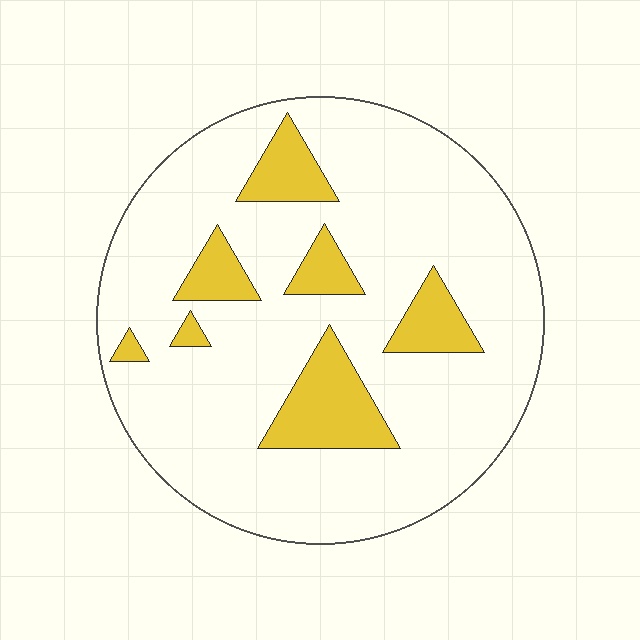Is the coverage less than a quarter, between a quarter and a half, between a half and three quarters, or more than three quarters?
Less than a quarter.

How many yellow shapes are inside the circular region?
7.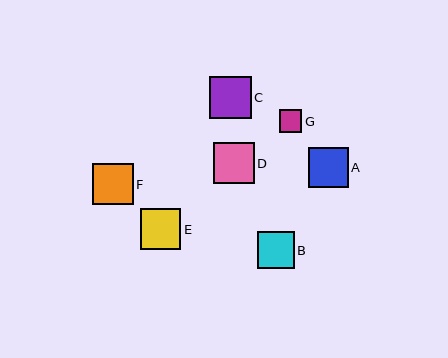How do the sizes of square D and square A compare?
Square D and square A are approximately the same size.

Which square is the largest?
Square C is the largest with a size of approximately 42 pixels.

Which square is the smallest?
Square G is the smallest with a size of approximately 22 pixels.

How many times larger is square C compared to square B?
Square C is approximately 1.1 times the size of square B.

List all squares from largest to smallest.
From largest to smallest: C, E, F, D, A, B, G.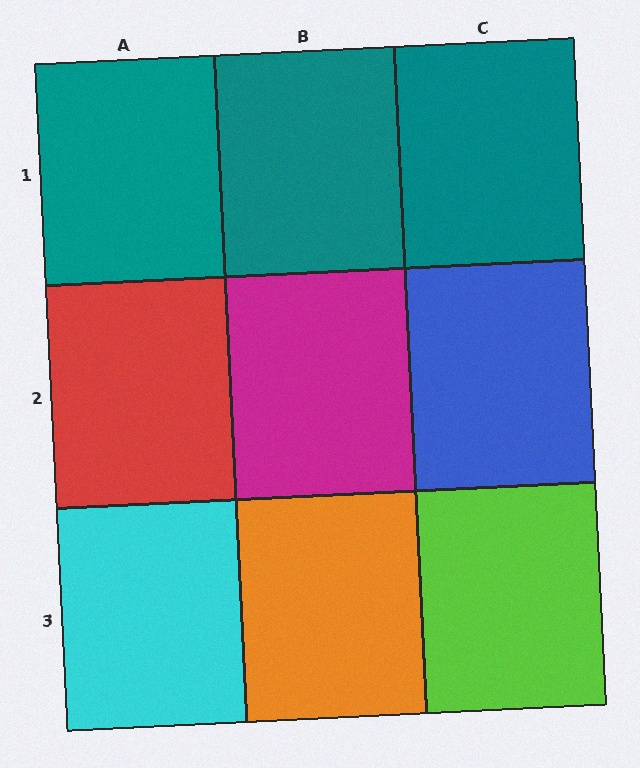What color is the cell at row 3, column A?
Cyan.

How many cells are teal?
3 cells are teal.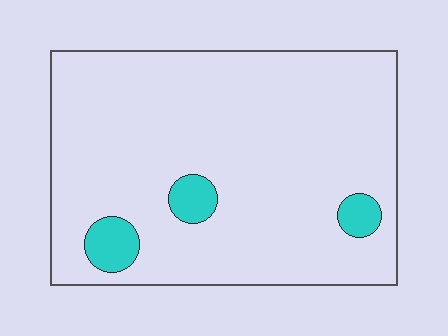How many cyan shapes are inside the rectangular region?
3.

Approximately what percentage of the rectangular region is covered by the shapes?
Approximately 5%.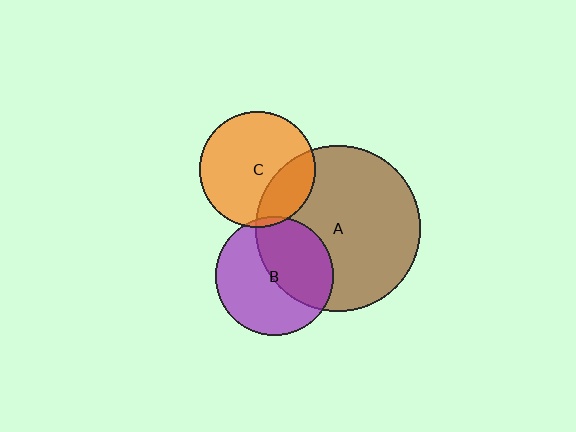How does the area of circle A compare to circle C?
Approximately 2.0 times.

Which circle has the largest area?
Circle A (brown).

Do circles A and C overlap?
Yes.